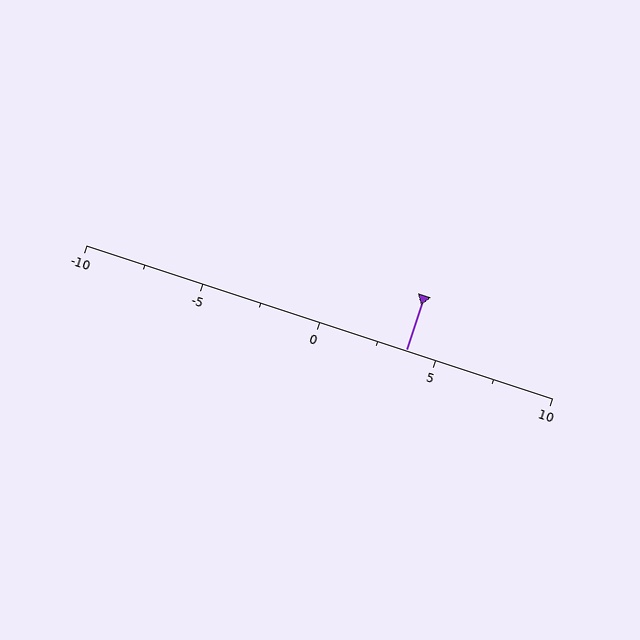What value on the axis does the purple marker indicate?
The marker indicates approximately 3.8.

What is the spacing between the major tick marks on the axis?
The major ticks are spaced 5 apart.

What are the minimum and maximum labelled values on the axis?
The axis runs from -10 to 10.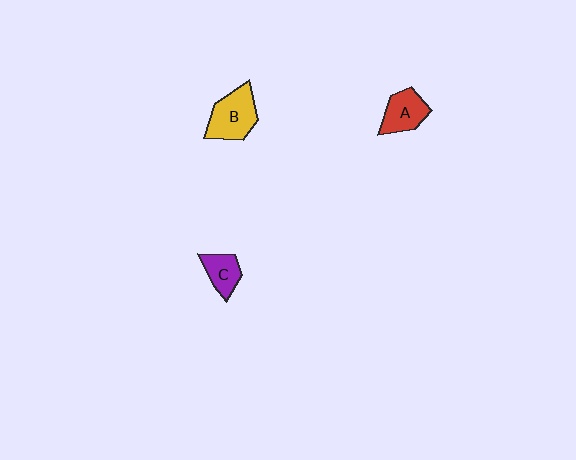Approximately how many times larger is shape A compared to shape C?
Approximately 1.2 times.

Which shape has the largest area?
Shape B (yellow).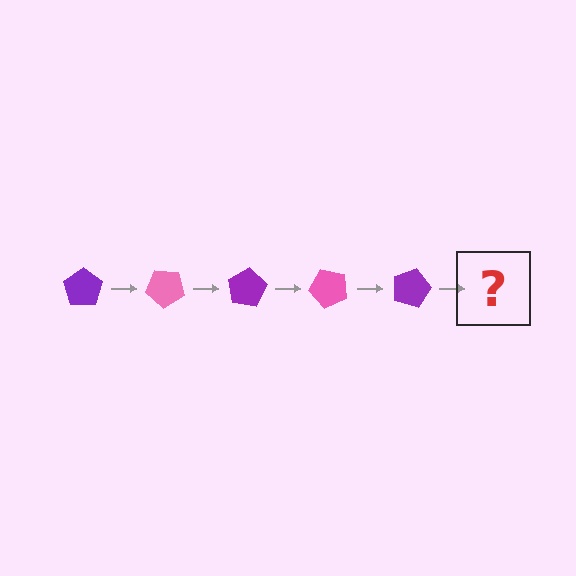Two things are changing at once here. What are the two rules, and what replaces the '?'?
The two rules are that it rotates 40 degrees each step and the color cycles through purple and pink. The '?' should be a pink pentagon, rotated 200 degrees from the start.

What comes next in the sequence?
The next element should be a pink pentagon, rotated 200 degrees from the start.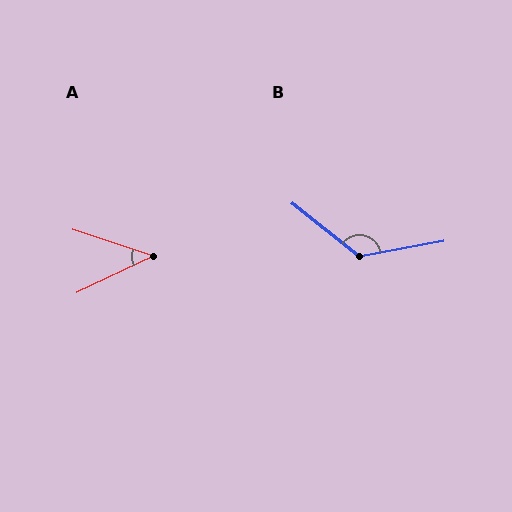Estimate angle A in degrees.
Approximately 44 degrees.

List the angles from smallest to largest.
A (44°), B (131°).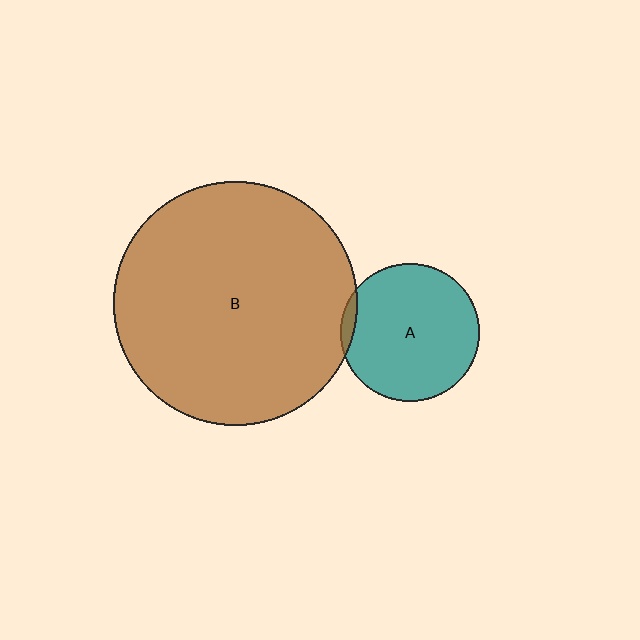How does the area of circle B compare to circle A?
Approximately 3.1 times.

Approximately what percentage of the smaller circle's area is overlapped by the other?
Approximately 5%.